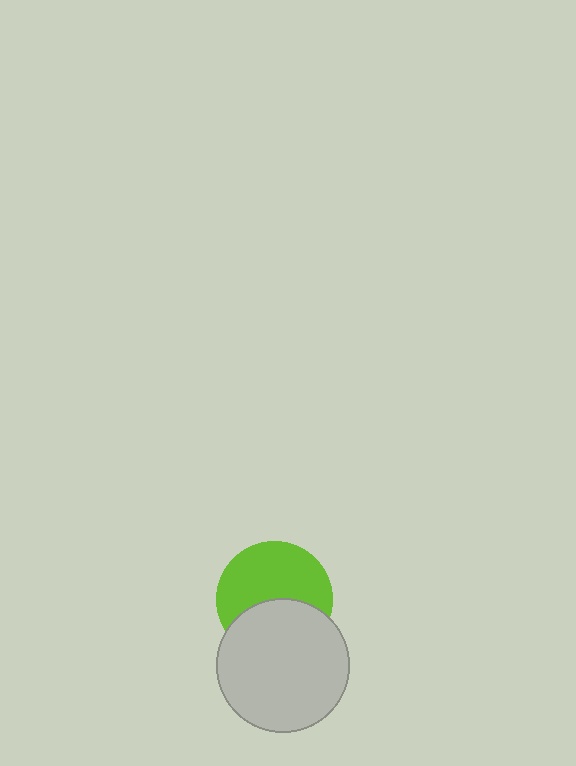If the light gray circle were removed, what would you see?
You would see the complete lime circle.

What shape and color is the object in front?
The object in front is a light gray circle.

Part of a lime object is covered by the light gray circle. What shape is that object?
It is a circle.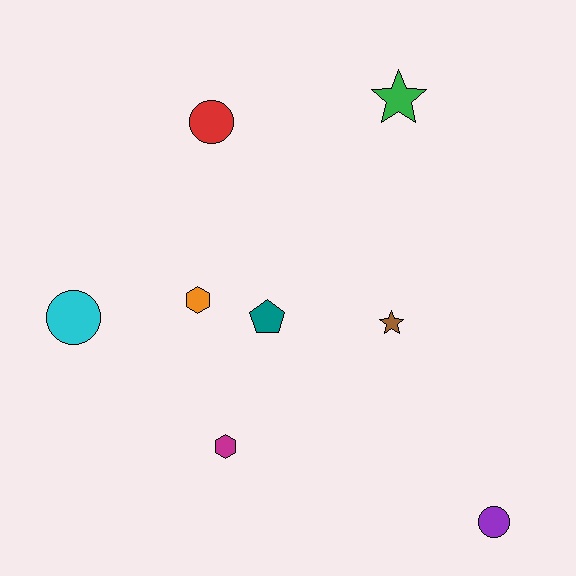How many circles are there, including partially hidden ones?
There are 3 circles.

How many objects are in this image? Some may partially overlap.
There are 8 objects.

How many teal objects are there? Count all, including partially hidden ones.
There is 1 teal object.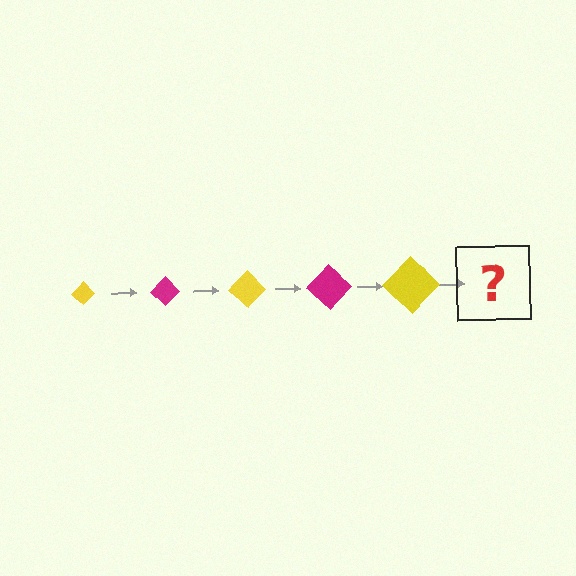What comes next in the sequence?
The next element should be a magenta diamond, larger than the previous one.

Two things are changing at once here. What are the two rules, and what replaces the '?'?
The two rules are that the diamond grows larger each step and the color cycles through yellow and magenta. The '?' should be a magenta diamond, larger than the previous one.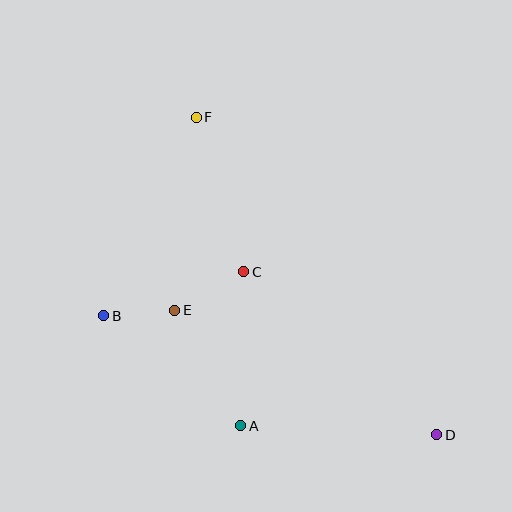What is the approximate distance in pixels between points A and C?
The distance between A and C is approximately 154 pixels.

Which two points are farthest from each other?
Points D and F are farthest from each other.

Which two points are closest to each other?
Points B and E are closest to each other.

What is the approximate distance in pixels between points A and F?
The distance between A and F is approximately 311 pixels.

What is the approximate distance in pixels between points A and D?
The distance between A and D is approximately 196 pixels.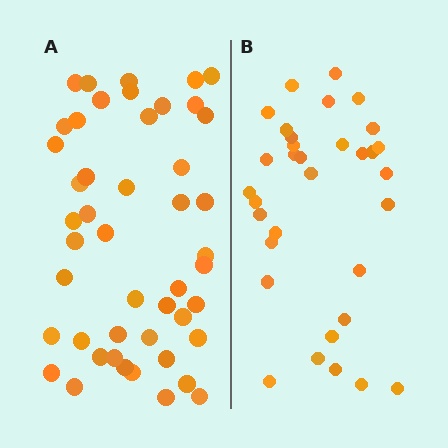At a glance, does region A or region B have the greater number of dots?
Region A (the left region) has more dots.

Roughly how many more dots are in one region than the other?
Region A has approximately 15 more dots than region B.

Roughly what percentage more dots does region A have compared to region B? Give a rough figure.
About 40% more.